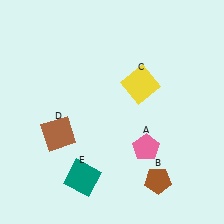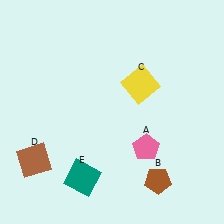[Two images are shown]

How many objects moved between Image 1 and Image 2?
1 object moved between the two images.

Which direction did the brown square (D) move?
The brown square (D) moved down.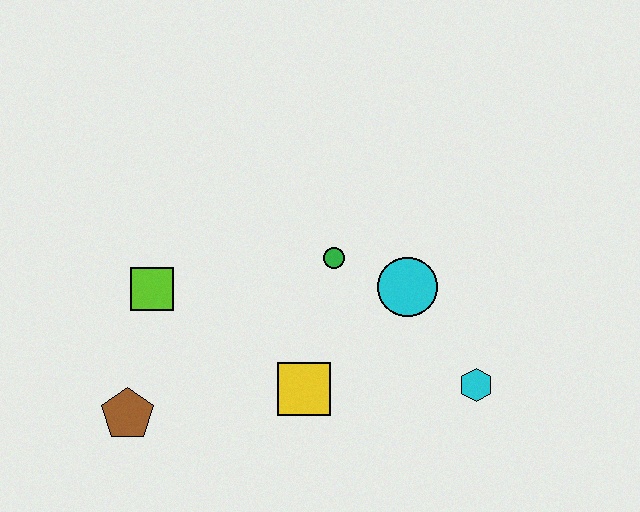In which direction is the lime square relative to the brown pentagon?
The lime square is above the brown pentagon.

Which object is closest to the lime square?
The brown pentagon is closest to the lime square.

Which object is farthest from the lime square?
The cyan hexagon is farthest from the lime square.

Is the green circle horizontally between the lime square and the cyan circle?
Yes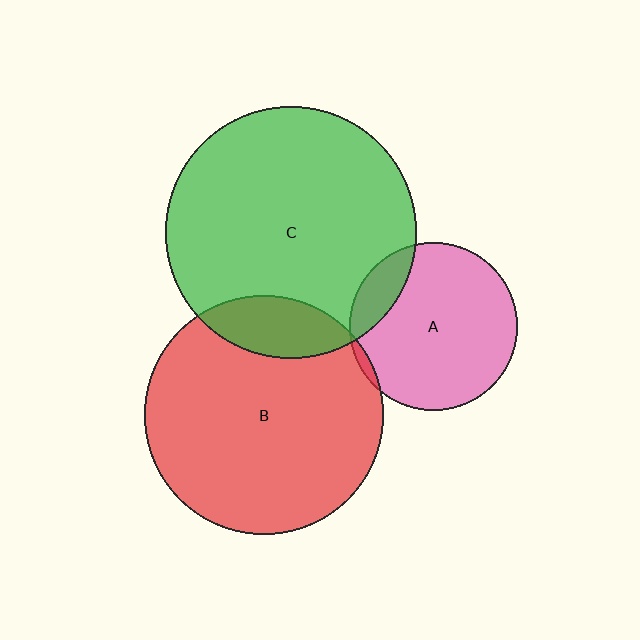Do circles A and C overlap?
Yes.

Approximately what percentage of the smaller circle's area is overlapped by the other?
Approximately 15%.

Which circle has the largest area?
Circle C (green).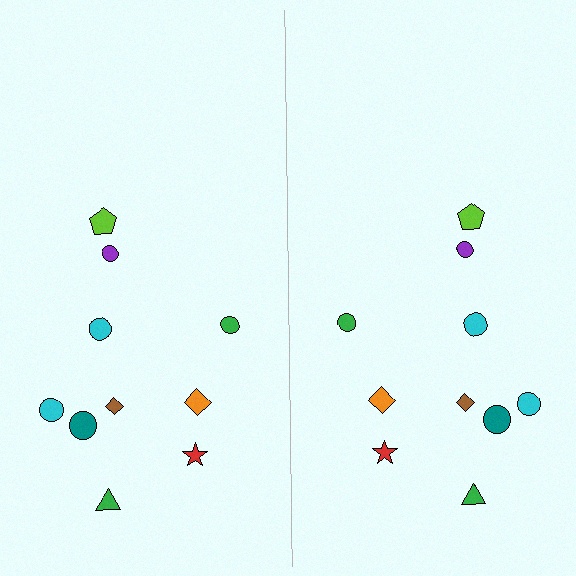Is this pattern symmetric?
Yes, this pattern has bilateral (reflection) symmetry.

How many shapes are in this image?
There are 20 shapes in this image.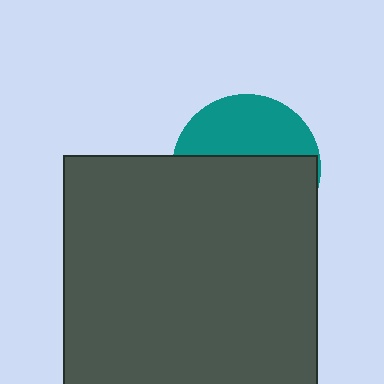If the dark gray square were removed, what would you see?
You would see the complete teal circle.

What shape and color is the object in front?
The object in front is a dark gray square.